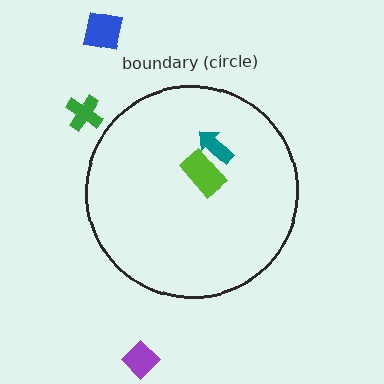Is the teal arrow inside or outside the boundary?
Inside.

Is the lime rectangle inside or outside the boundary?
Inside.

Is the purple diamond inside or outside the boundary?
Outside.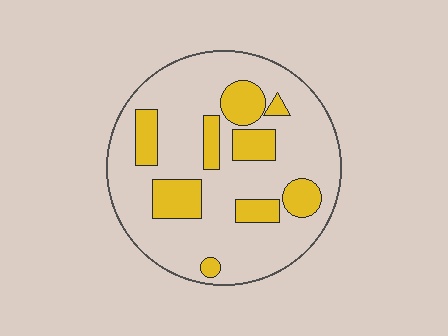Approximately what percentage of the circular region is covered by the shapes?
Approximately 25%.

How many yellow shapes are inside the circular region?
9.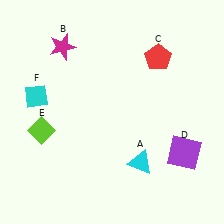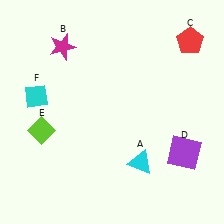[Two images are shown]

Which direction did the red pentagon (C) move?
The red pentagon (C) moved right.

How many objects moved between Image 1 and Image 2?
1 object moved between the two images.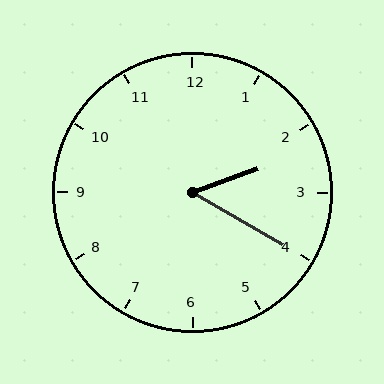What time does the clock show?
2:20.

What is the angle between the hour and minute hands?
Approximately 50 degrees.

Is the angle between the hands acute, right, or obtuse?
It is acute.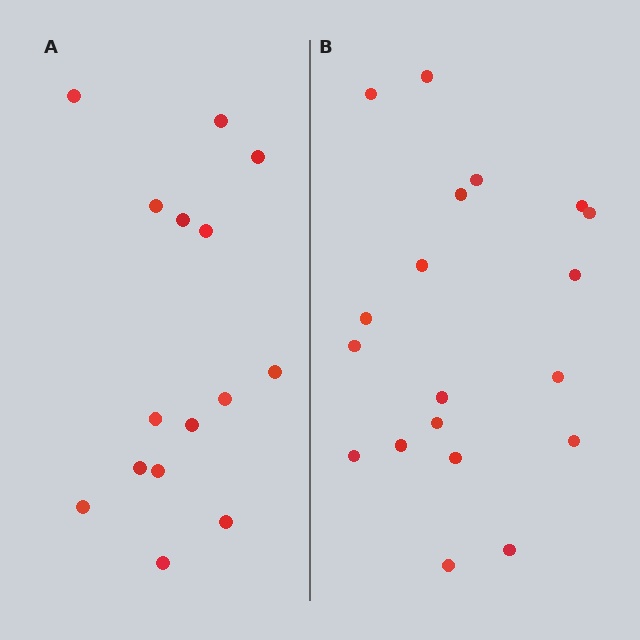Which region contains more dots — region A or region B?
Region B (the right region) has more dots.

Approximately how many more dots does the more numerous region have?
Region B has about 4 more dots than region A.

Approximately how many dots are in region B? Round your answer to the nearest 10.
About 20 dots. (The exact count is 19, which rounds to 20.)